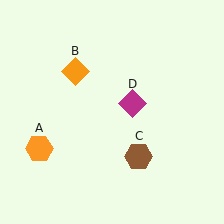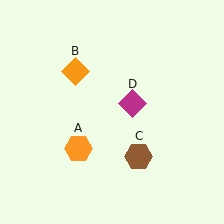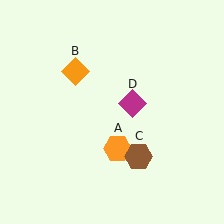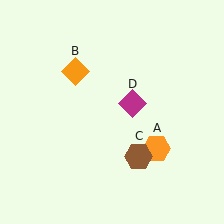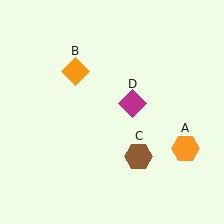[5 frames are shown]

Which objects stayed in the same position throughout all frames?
Orange diamond (object B) and brown hexagon (object C) and magenta diamond (object D) remained stationary.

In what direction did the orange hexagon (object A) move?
The orange hexagon (object A) moved right.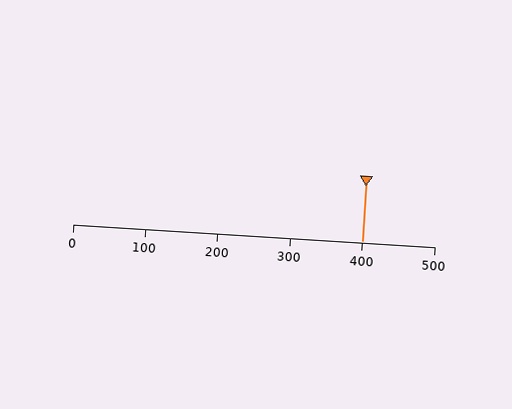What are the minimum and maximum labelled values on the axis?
The axis runs from 0 to 500.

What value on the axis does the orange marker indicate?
The marker indicates approximately 400.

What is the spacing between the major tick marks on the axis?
The major ticks are spaced 100 apart.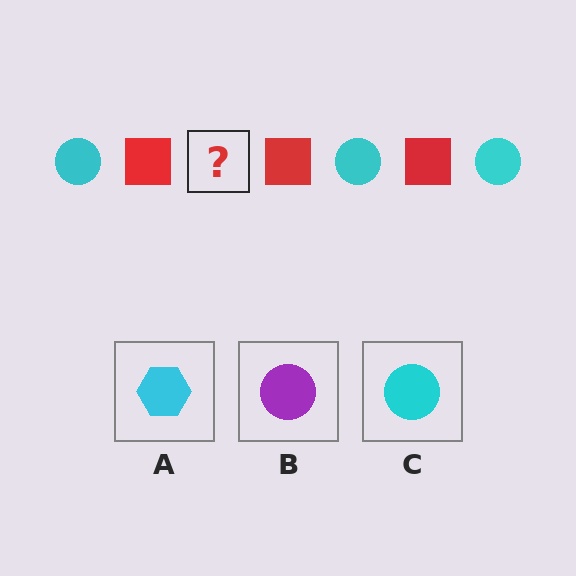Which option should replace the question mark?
Option C.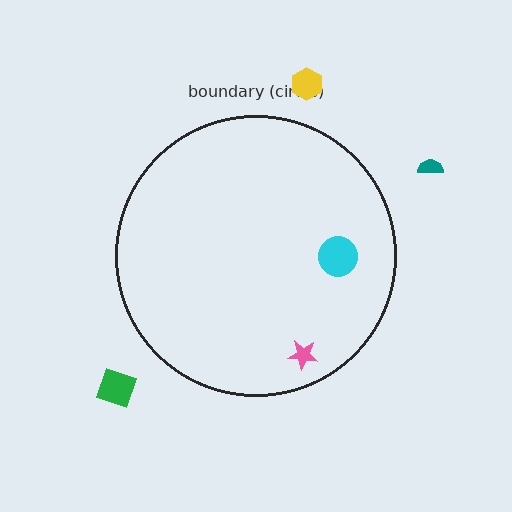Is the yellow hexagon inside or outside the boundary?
Outside.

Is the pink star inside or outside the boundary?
Inside.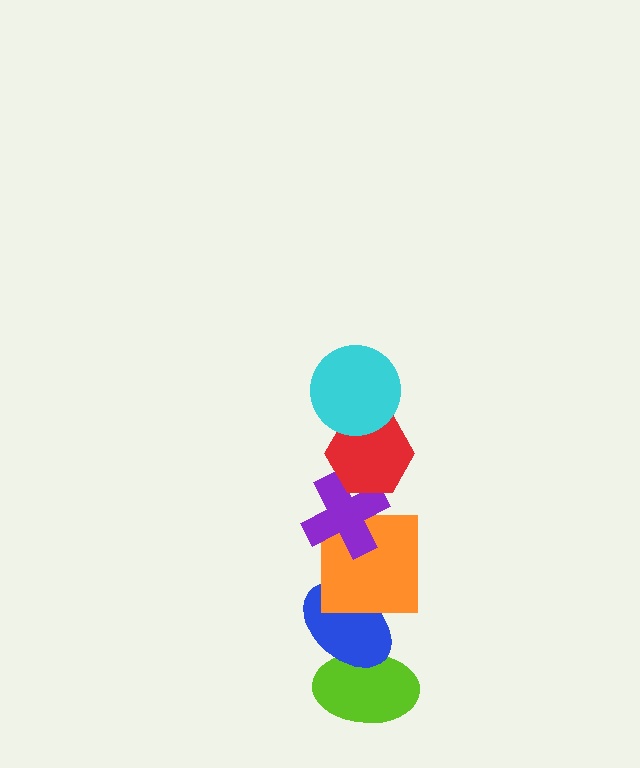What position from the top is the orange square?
The orange square is 4th from the top.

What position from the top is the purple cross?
The purple cross is 3rd from the top.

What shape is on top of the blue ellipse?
The orange square is on top of the blue ellipse.